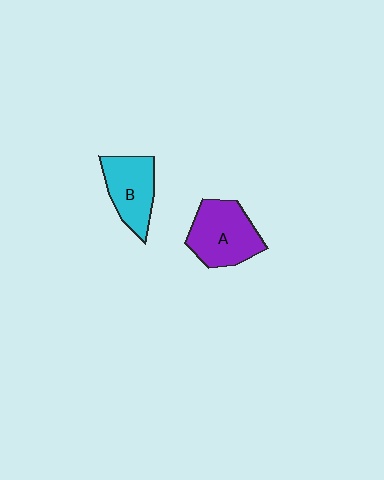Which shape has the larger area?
Shape A (purple).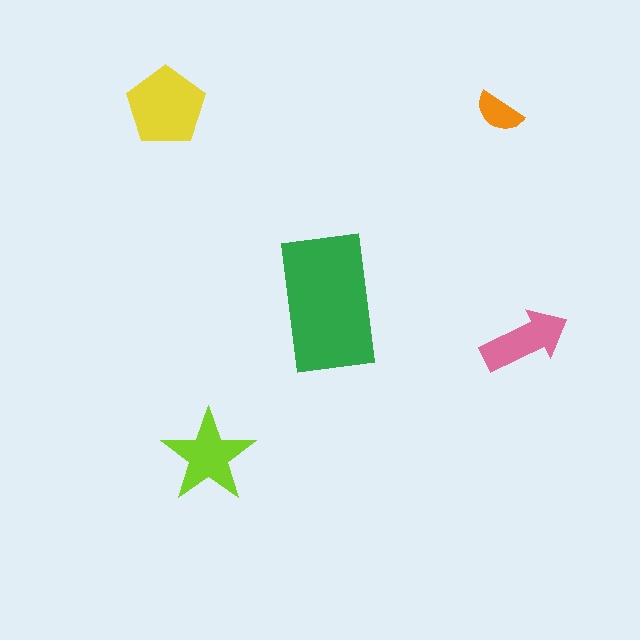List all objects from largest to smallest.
The green rectangle, the yellow pentagon, the lime star, the pink arrow, the orange semicircle.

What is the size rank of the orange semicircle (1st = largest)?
5th.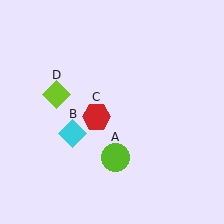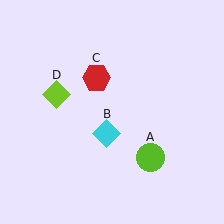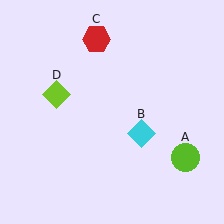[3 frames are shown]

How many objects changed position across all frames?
3 objects changed position: lime circle (object A), cyan diamond (object B), red hexagon (object C).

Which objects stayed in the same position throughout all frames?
Lime diamond (object D) remained stationary.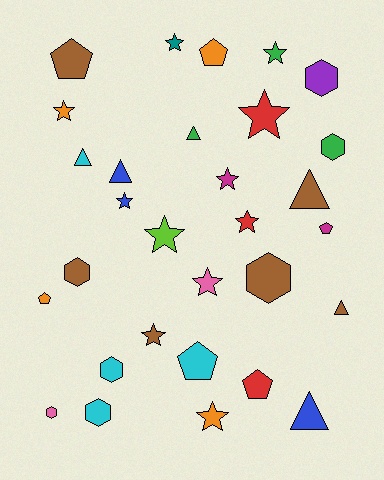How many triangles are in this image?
There are 6 triangles.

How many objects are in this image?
There are 30 objects.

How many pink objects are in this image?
There are 2 pink objects.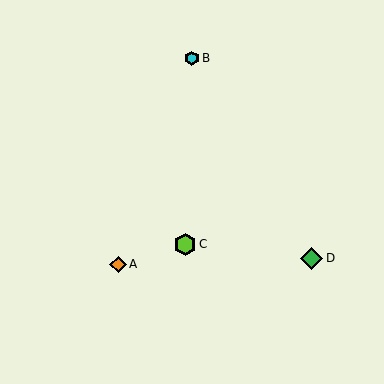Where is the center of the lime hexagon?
The center of the lime hexagon is at (185, 244).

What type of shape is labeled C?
Shape C is a lime hexagon.